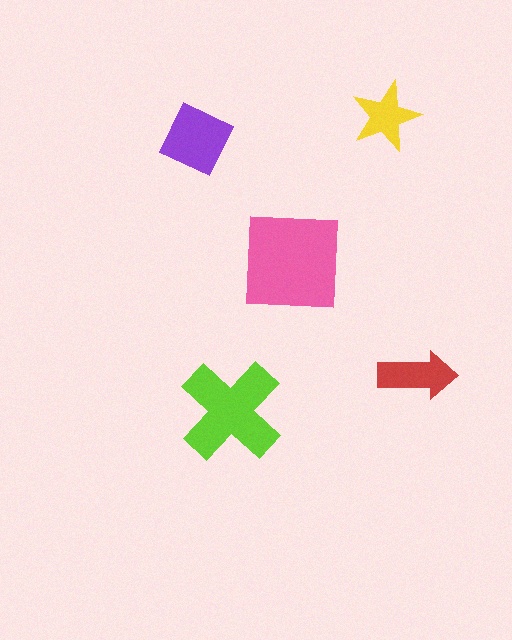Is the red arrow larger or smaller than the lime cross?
Smaller.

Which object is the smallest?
The yellow star.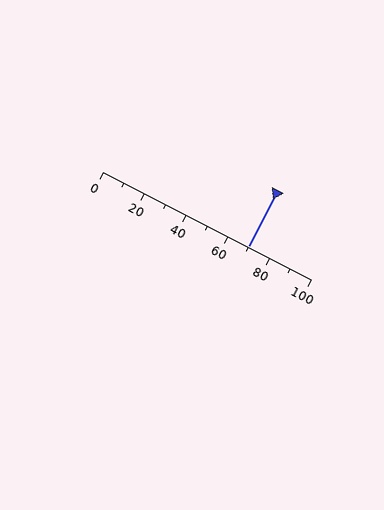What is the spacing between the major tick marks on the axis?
The major ticks are spaced 20 apart.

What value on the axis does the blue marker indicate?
The marker indicates approximately 70.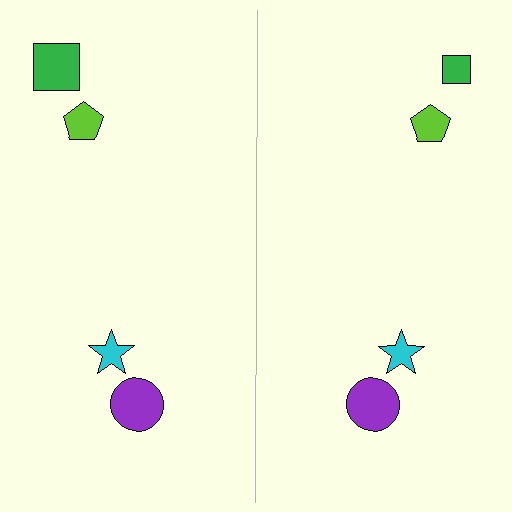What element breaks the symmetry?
The green square on the right side has a different size than its mirror counterpart.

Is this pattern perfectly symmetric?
No, the pattern is not perfectly symmetric. The green square on the right side has a different size than its mirror counterpart.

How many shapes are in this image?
There are 8 shapes in this image.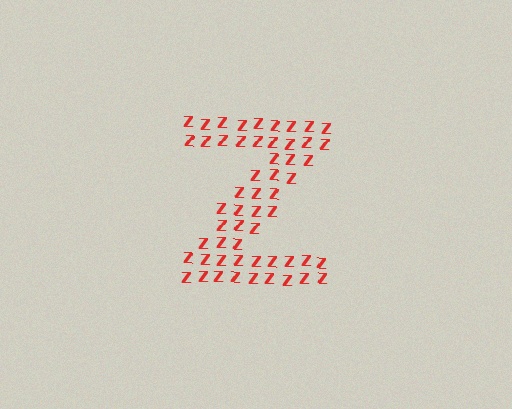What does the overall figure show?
The overall figure shows the letter Z.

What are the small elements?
The small elements are letter Z's.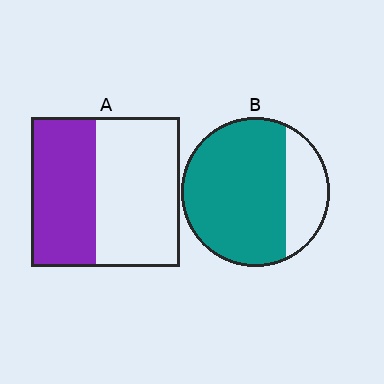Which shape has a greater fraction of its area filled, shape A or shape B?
Shape B.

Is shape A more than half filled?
No.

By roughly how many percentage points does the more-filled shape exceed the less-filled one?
By roughly 30 percentage points (B over A).